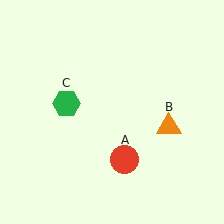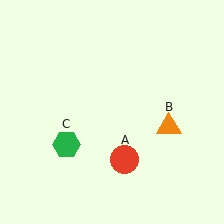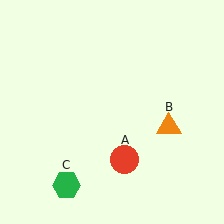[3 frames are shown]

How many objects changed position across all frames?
1 object changed position: green hexagon (object C).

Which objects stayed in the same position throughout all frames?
Red circle (object A) and orange triangle (object B) remained stationary.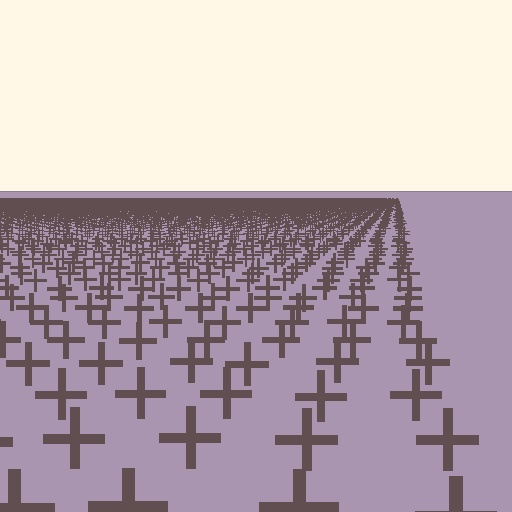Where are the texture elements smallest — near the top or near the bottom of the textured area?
Near the top.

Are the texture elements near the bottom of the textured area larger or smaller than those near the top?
Larger. Near the bottom, elements are closer to the viewer and appear at a bigger on-screen size.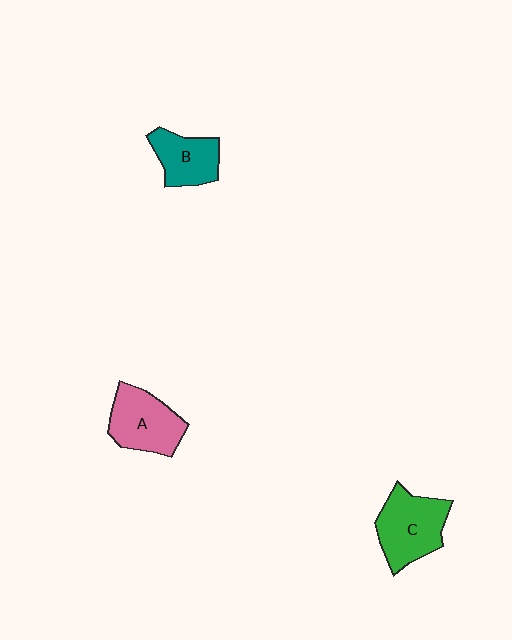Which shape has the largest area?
Shape C (green).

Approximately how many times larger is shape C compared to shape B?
Approximately 1.4 times.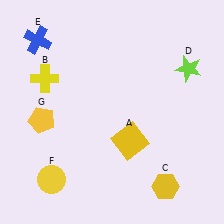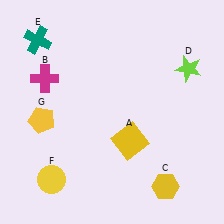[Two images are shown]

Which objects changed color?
B changed from yellow to magenta. E changed from blue to teal.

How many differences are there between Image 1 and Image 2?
There are 2 differences between the two images.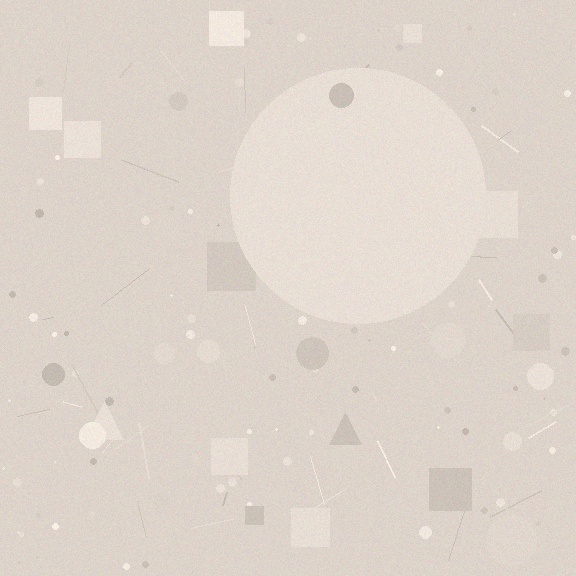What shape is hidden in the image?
A circle is hidden in the image.